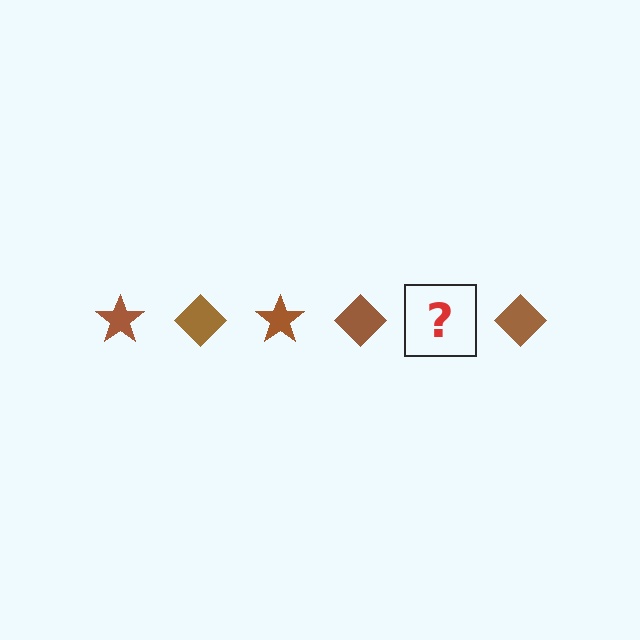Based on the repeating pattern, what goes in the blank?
The blank should be a brown star.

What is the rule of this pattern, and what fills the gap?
The rule is that the pattern cycles through star, diamond shapes in brown. The gap should be filled with a brown star.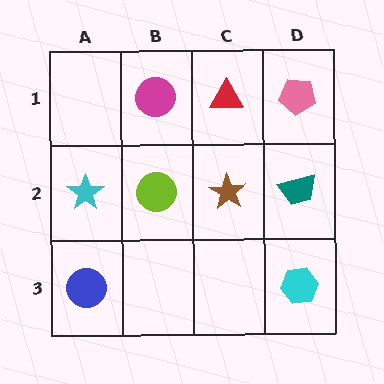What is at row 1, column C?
A red triangle.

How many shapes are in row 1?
3 shapes.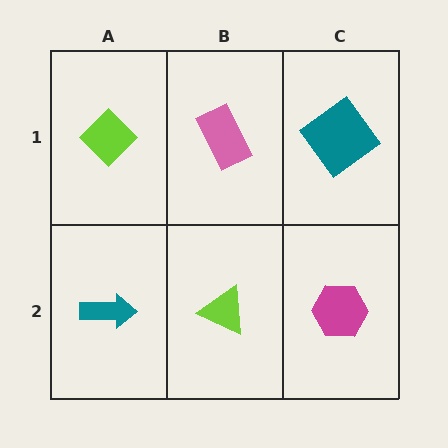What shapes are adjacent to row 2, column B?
A pink rectangle (row 1, column B), a teal arrow (row 2, column A), a magenta hexagon (row 2, column C).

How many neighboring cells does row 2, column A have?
2.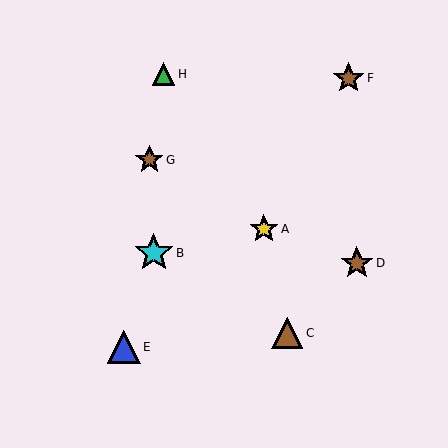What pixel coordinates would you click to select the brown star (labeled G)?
Click at (149, 160) to select the brown star G.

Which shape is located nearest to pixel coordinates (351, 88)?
The brown star (labeled F) at (349, 78) is nearest to that location.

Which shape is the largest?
The cyan star (labeled B) is the largest.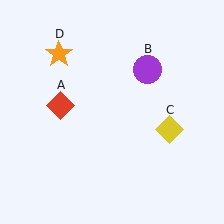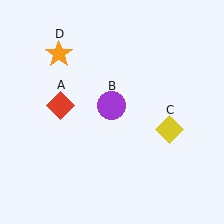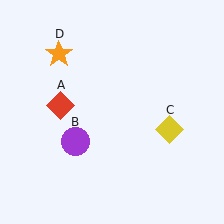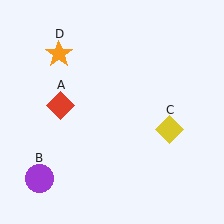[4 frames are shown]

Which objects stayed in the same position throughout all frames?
Red diamond (object A) and yellow diamond (object C) and orange star (object D) remained stationary.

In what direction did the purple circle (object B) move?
The purple circle (object B) moved down and to the left.